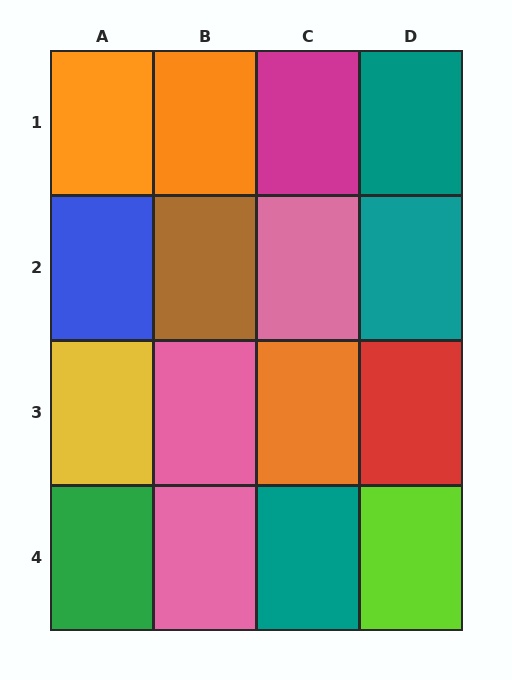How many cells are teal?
3 cells are teal.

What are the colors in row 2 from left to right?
Blue, brown, pink, teal.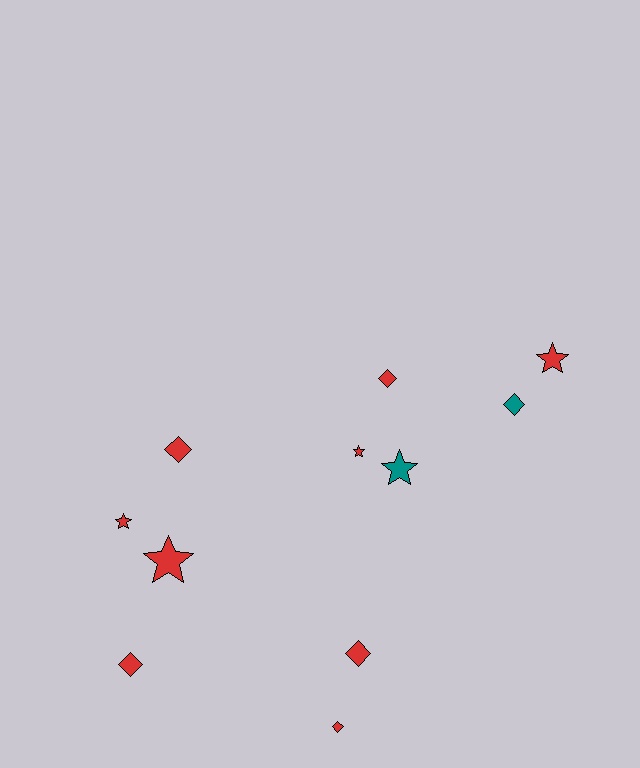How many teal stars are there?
There is 1 teal star.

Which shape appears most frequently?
Diamond, with 6 objects.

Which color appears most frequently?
Red, with 9 objects.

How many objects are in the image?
There are 11 objects.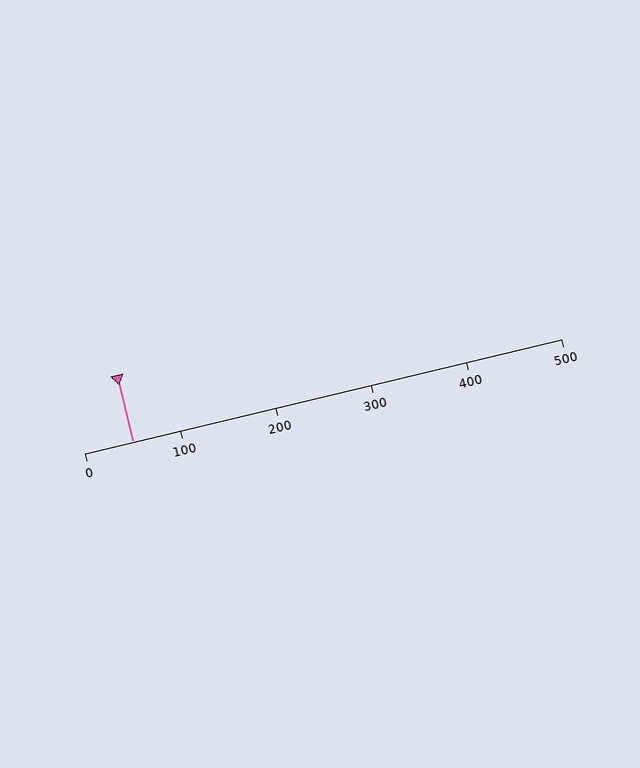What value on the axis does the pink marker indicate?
The marker indicates approximately 50.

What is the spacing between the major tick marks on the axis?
The major ticks are spaced 100 apart.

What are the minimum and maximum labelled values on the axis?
The axis runs from 0 to 500.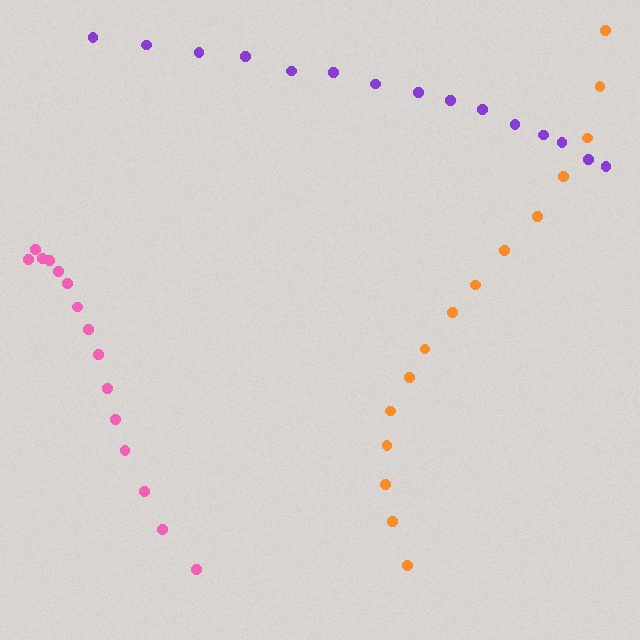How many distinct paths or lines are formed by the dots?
There are 3 distinct paths.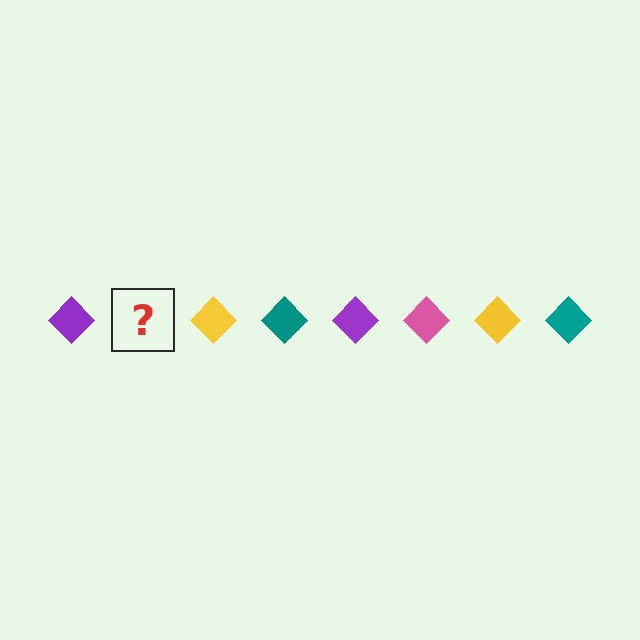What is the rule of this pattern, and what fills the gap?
The rule is that the pattern cycles through purple, pink, yellow, teal diamonds. The gap should be filled with a pink diamond.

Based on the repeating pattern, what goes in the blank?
The blank should be a pink diamond.